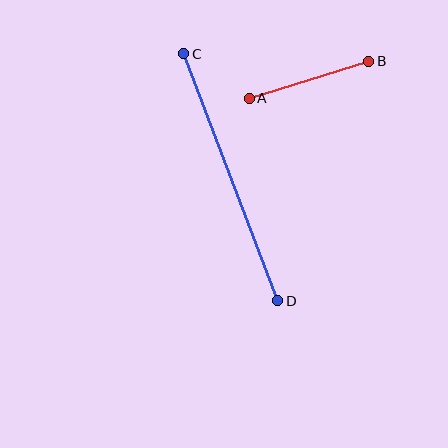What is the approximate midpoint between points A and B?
The midpoint is at approximately (309, 80) pixels.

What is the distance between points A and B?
The distance is approximately 125 pixels.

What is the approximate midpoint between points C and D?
The midpoint is at approximately (231, 177) pixels.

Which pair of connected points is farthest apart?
Points C and D are farthest apart.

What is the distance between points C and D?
The distance is approximately 264 pixels.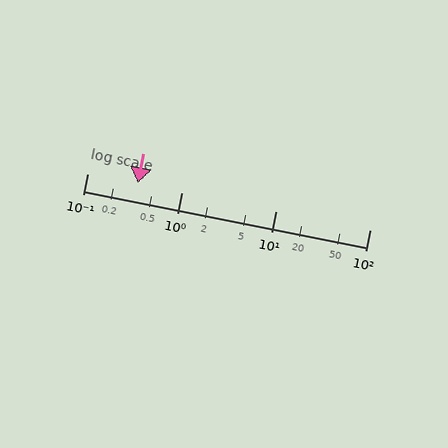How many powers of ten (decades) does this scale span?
The scale spans 3 decades, from 0.1 to 100.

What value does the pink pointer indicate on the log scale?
The pointer indicates approximately 0.34.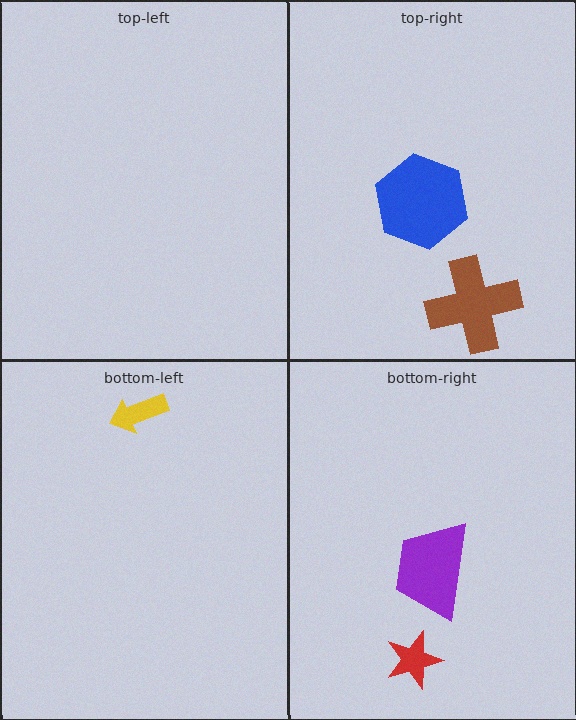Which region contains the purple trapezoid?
The bottom-right region.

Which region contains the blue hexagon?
The top-right region.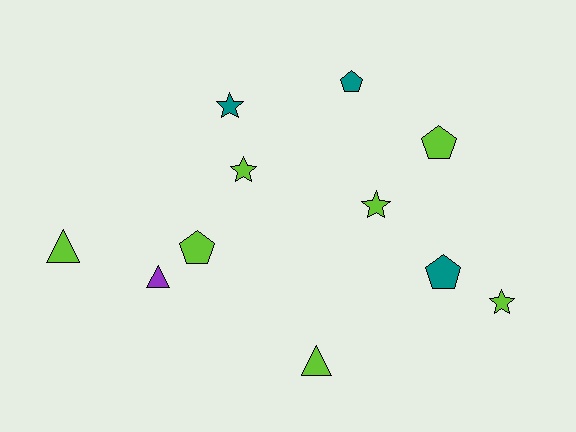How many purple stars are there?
There are no purple stars.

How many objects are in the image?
There are 11 objects.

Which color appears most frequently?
Lime, with 7 objects.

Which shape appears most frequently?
Star, with 4 objects.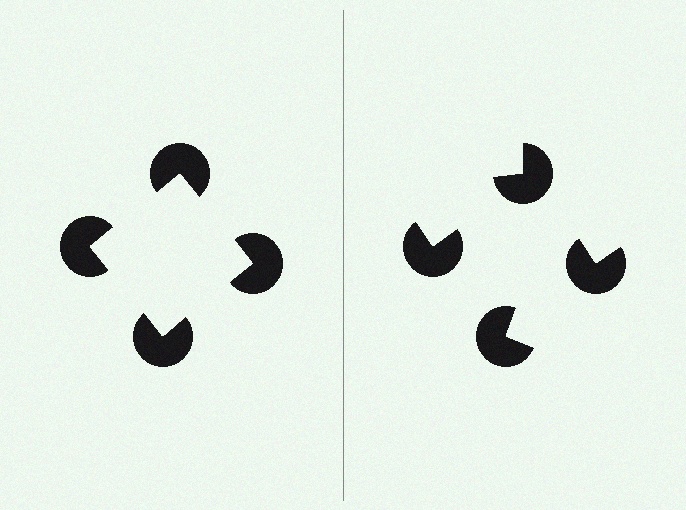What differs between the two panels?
The pac-man discs are positioned identically on both sides; only the wedge orientations differ. On the left they align to a square; on the right they are misaligned.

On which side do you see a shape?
An illusory square appears on the left side. On the right side the wedge cuts are rotated, so no coherent shape forms.